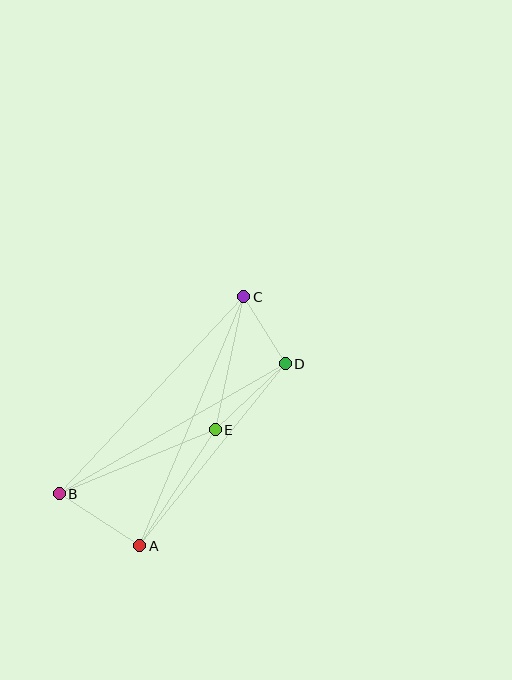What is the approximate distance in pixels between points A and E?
The distance between A and E is approximately 138 pixels.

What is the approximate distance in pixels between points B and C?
The distance between B and C is approximately 270 pixels.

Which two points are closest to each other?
Points C and D are closest to each other.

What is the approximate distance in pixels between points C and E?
The distance between C and E is approximately 136 pixels.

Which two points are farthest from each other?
Points A and C are farthest from each other.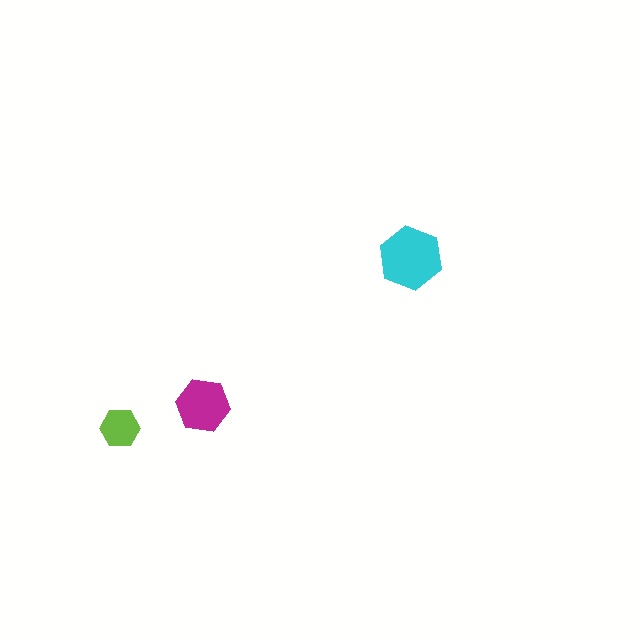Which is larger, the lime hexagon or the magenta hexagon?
The magenta one.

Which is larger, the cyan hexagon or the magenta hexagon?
The cyan one.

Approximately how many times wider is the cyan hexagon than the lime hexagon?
About 1.5 times wider.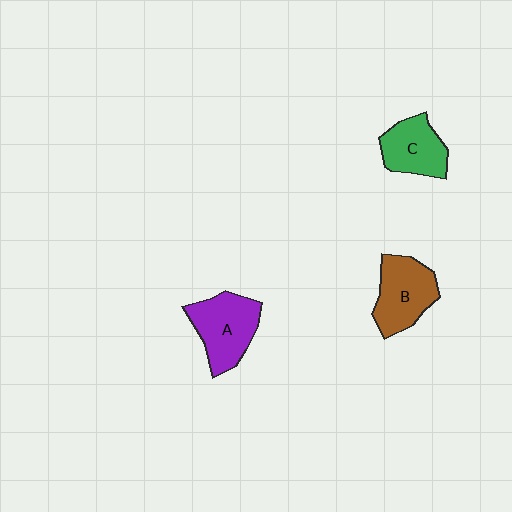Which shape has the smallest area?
Shape C (green).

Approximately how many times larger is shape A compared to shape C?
Approximately 1.3 times.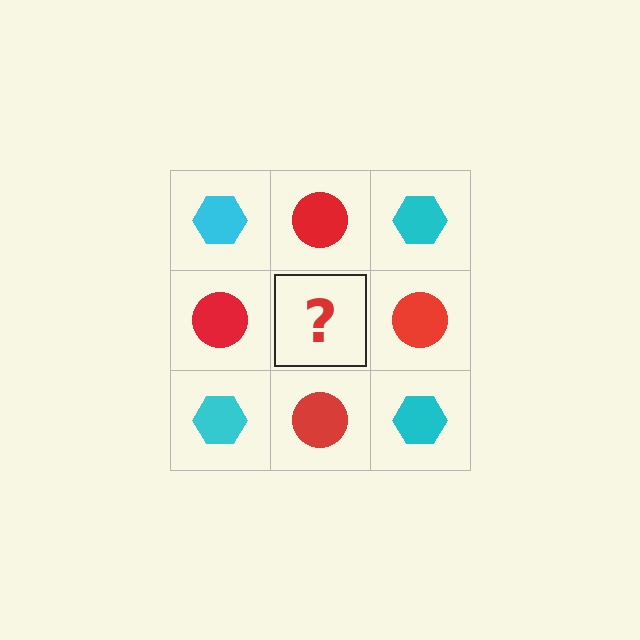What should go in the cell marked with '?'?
The missing cell should contain a cyan hexagon.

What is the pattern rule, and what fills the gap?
The rule is that it alternates cyan hexagon and red circle in a checkerboard pattern. The gap should be filled with a cyan hexagon.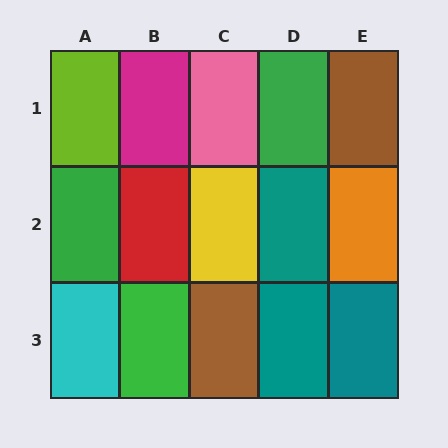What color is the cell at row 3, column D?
Teal.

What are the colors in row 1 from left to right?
Lime, magenta, pink, green, brown.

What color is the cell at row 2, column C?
Yellow.